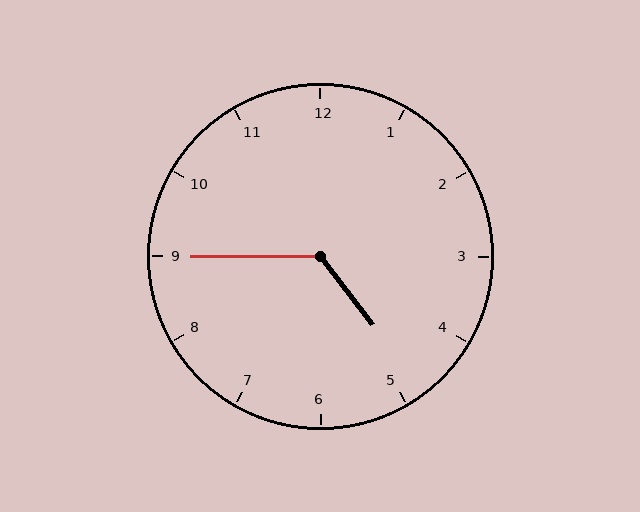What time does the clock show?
4:45.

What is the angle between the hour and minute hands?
Approximately 128 degrees.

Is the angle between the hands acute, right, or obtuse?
It is obtuse.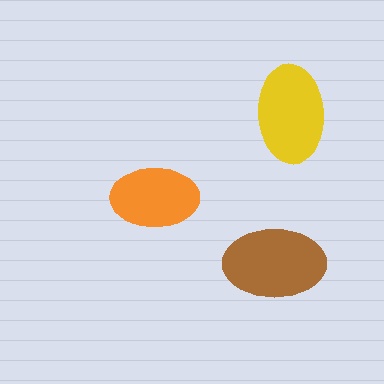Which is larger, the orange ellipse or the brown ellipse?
The brown one.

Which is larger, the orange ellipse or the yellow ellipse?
The yellow one.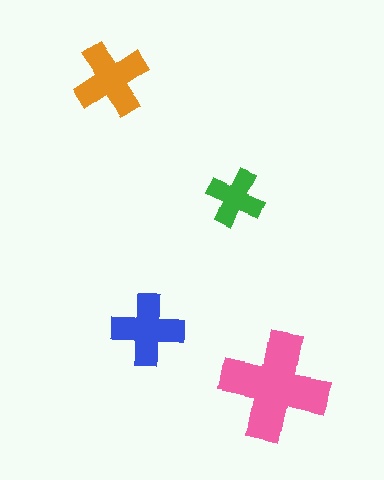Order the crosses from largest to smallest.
the pink one, the orange one, the blue one, the green one.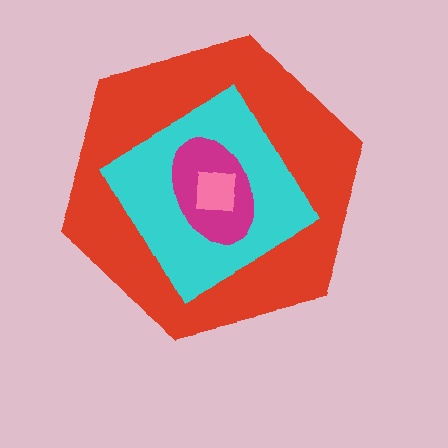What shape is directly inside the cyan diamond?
The magenta ellipse.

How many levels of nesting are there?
4.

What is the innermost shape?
The pink square.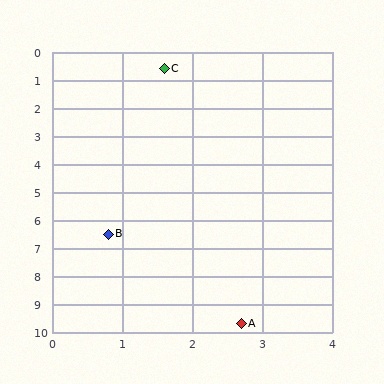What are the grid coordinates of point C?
Point C is at approximately (1.6, 0.6).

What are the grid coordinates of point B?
Point B is at approximately (0.8, 6.5).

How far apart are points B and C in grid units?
Points B and C are about 6.0 grid units apart.